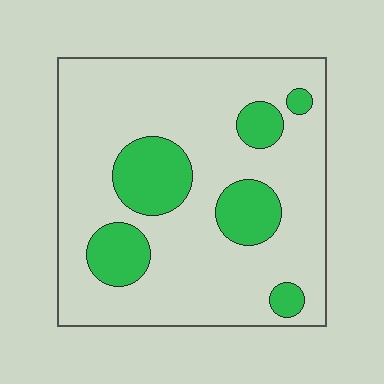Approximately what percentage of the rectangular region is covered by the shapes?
Approximately 20%.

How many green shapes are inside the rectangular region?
6.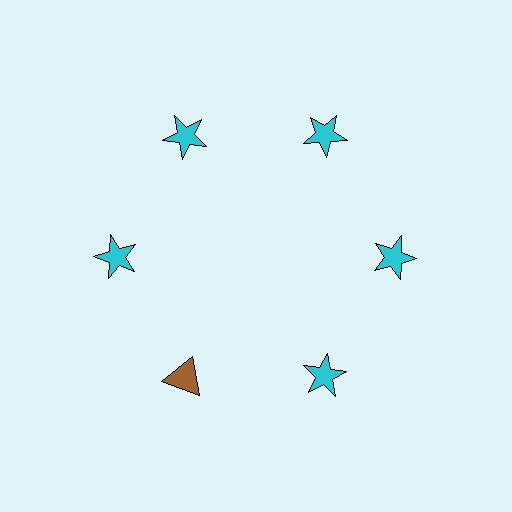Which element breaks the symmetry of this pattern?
The brown triangle at roughly the 7 o'clock position breaks the symmetry. All other shapes are cyan stars.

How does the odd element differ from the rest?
It differs in both color (brown instead of cyan) and shape (triangle instead of star).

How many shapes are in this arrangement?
There are 6 shapes arranged in a ring pattern.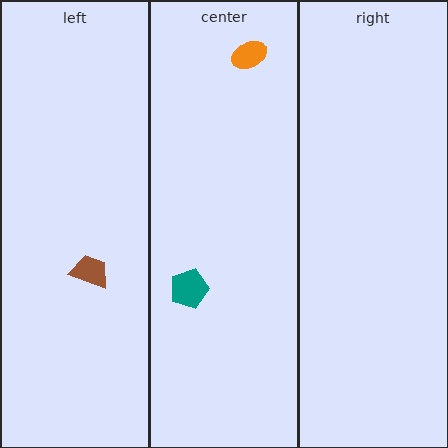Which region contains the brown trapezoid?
The left region.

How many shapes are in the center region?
2.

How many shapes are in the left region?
1.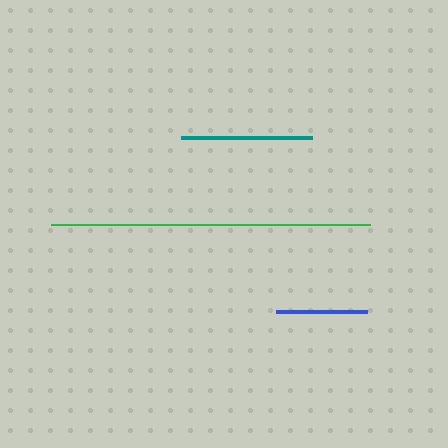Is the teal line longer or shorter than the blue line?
The teal line is longer than the blue line.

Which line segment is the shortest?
The blue line is the shortest at approximately 91 pixels.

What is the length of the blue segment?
The blue segment is approximately 91 pixels long.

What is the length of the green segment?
The green segment is approximately 319 pixels long.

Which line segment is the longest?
The green line is the longest at approximately 319 pixels.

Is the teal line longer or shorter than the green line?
The green line is longer than the teal line.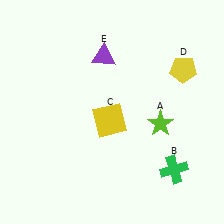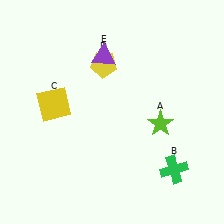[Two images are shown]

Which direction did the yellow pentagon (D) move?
The yellow pentagon (D) moved left.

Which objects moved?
The objects that moved are: the yellow square (C), the yellow pentagon (D).